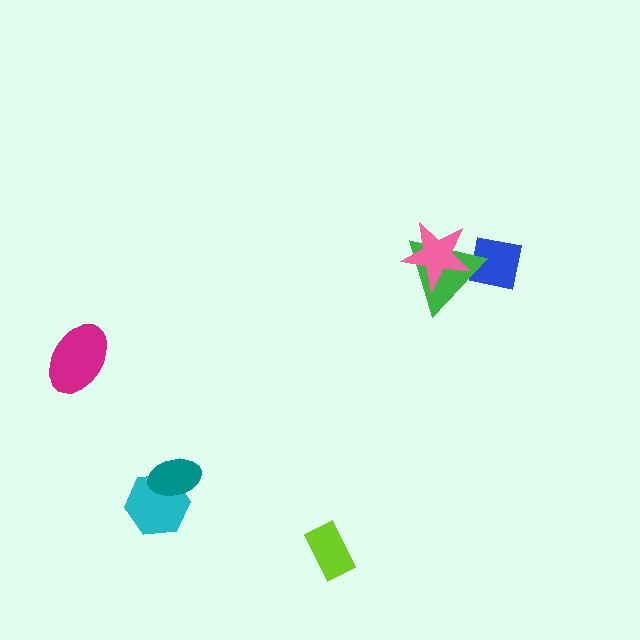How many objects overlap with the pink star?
2 objects overlap with the pink star.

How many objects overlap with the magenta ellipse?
0 objects overlap with the magenta ellipse.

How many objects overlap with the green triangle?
2 objects overlap with the green triangle.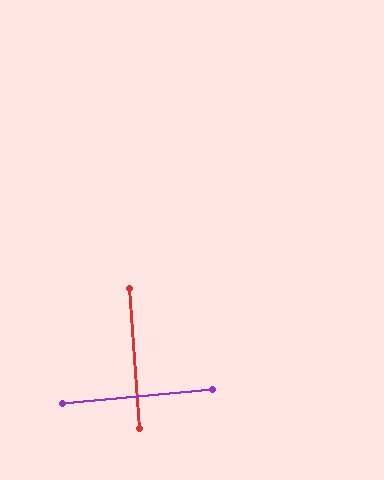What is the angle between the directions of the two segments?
Approximately 89 degrees.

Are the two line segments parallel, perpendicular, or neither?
Perpendicular — they meet at approximately 89°.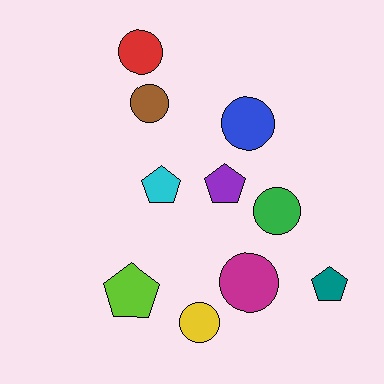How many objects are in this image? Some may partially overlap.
There are 10 objects.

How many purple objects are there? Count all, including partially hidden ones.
There is 1 purple object.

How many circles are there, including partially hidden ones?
There are 6 circles.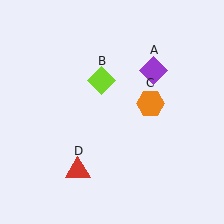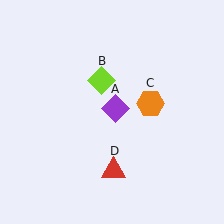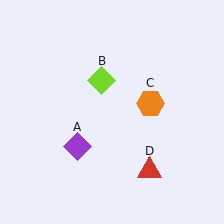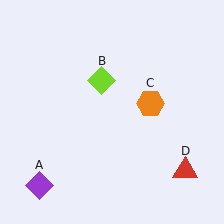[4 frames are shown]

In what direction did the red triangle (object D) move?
The red triangle (object D) moved right.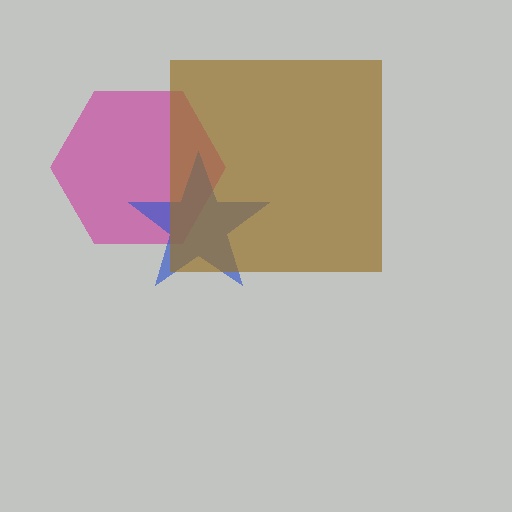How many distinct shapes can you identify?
There are 3 distinct shapes: a magenta hexagon, a blue star, a brown square.